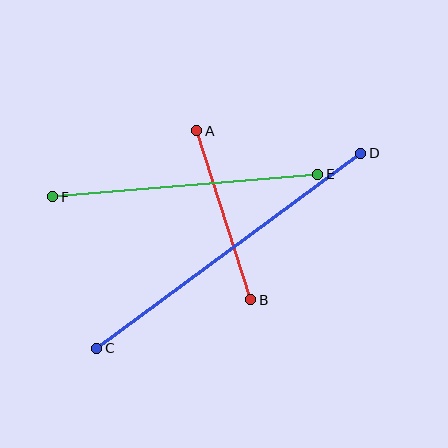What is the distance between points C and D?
The distance is approximately 328 pixels.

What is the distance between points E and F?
The distance is approximately 266 pixels.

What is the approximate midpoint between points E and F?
The midpoint is at approximately (185, 185) pixels.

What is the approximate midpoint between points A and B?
The midpoint is at approximately (224, 215) pixels.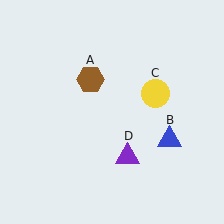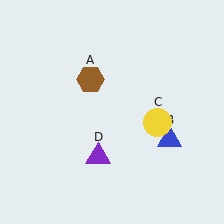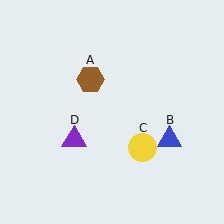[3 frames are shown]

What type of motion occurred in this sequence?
The yellow circle (object C), purple triangle (object D) rotated clockwise around the center of the scene.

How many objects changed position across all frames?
2 objects changed position: yellow circle (object C), purple triangle (object D).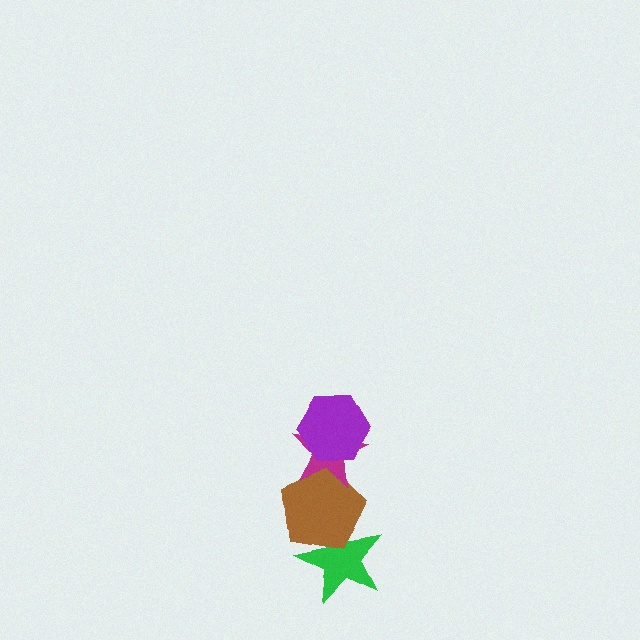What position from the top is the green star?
The green star is 4th from the top.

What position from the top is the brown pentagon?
The brown pentagon is 3rd from the top.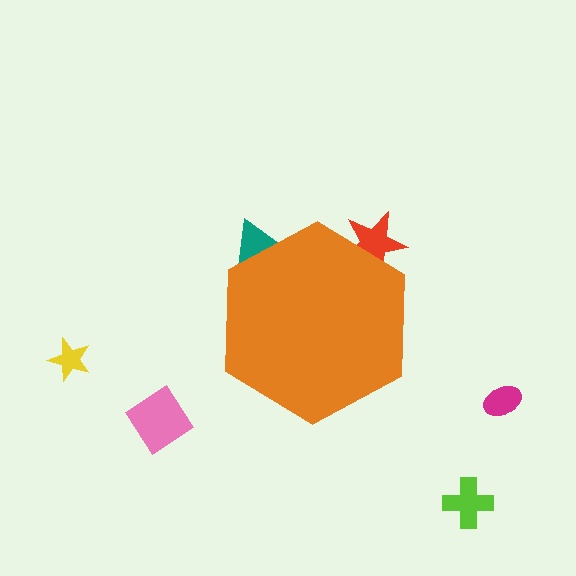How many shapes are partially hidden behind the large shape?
2 shapes are partially hidden.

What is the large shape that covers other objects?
An orange hexagon.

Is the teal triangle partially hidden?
Yes, the teal triangle is partially hidden behind the orange hexagon.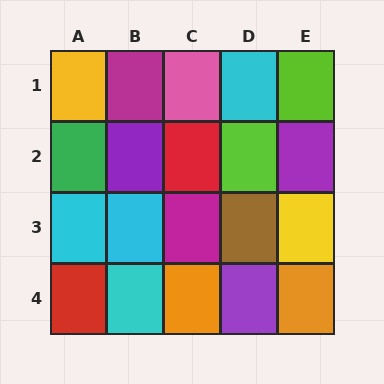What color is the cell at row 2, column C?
Red.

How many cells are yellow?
2 cells are yellow.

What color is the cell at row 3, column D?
Brown.